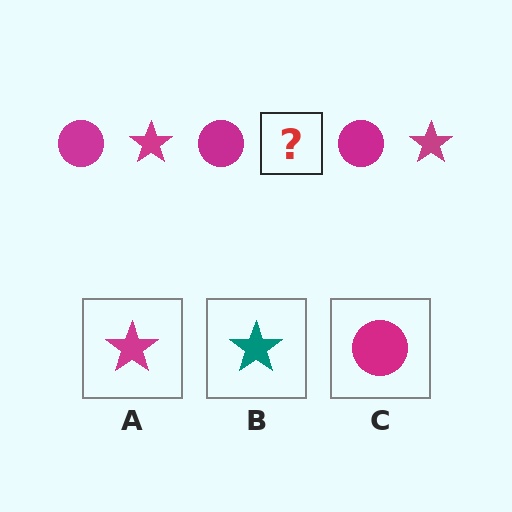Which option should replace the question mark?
Option A.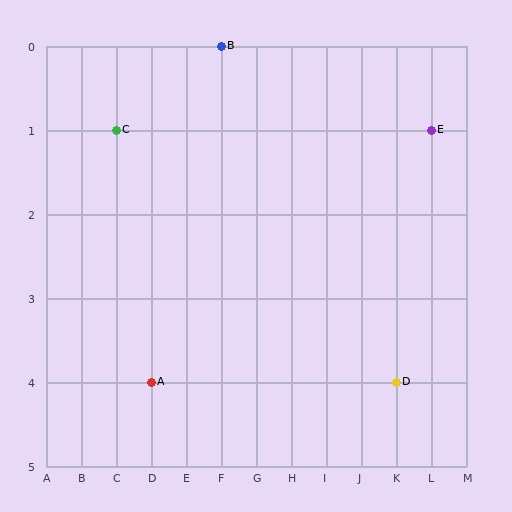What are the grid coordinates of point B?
Point B is at grid coordinates (F, 0).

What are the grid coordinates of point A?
Point A is at grid coordinates (D, 4).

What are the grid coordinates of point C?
Point C is at grid coordinates (C, 1).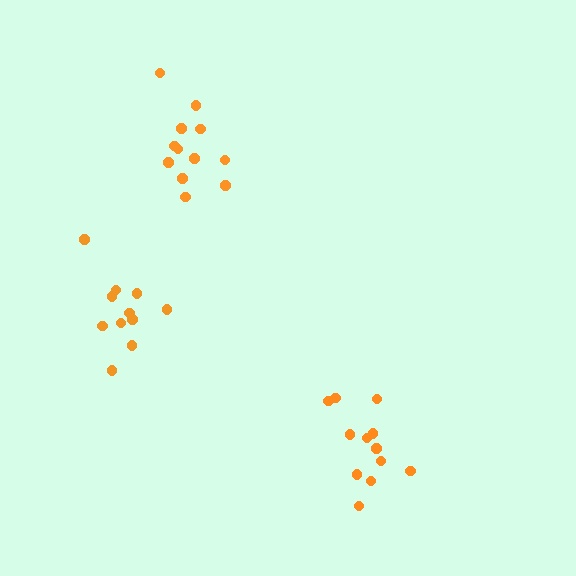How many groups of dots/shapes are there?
There are 3 groups.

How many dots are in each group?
Group 1: 12 dots, Group 2: 12 dots, Group 3: 11 dots (35 total).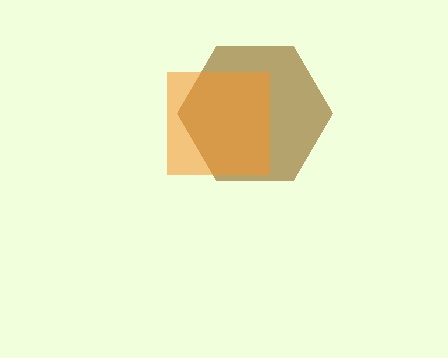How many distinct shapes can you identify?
There are 2 distinct shapes: a brown hexagon, an orange square.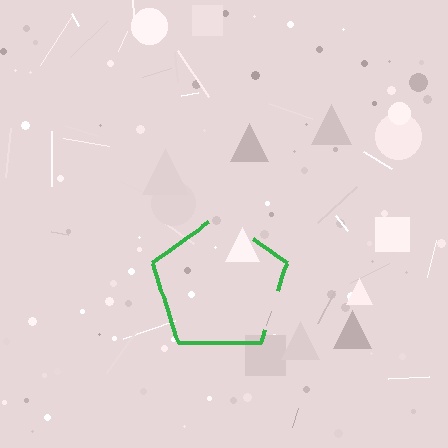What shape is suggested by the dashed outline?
The dashed outline suggests a pentagon.